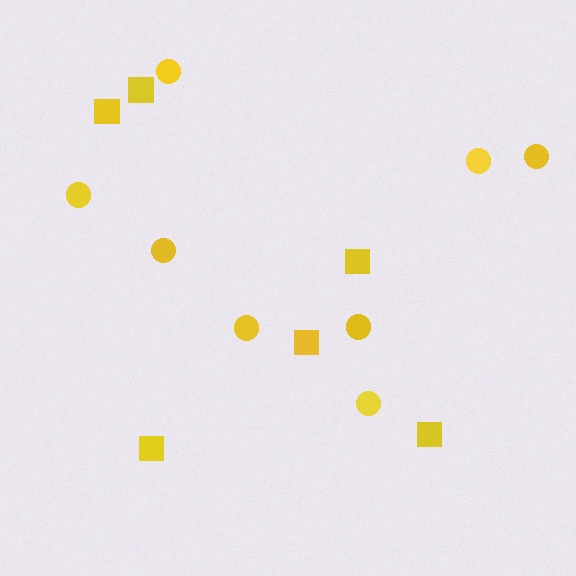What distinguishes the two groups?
There are 2 groups: one group of squares (6) and one group of circles (8).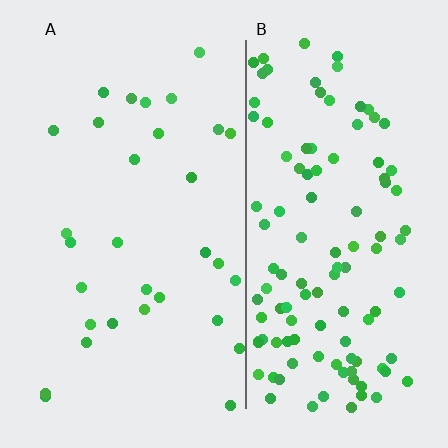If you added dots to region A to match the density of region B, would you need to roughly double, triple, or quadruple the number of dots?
Approximately quadruple.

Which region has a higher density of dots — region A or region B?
B (the right).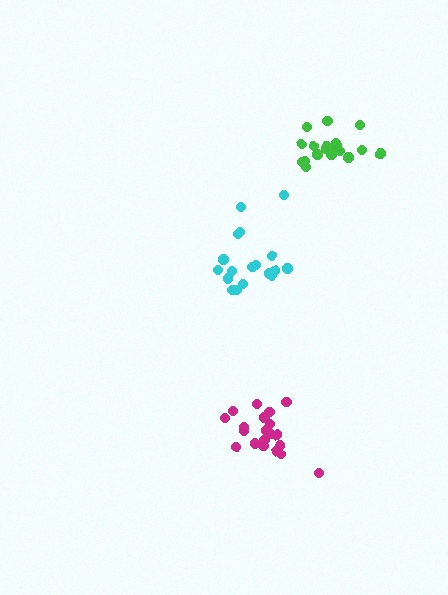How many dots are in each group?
Group 1: 18 dots, Group 2: 18 dots, Group 3: 20 dots (56 total).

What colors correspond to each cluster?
The clusters are colored: cyan, green, magenta.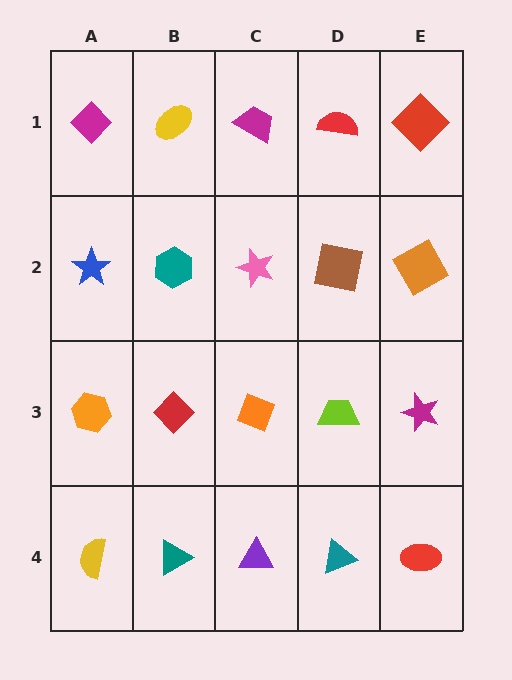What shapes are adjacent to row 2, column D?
A red semicircle (row 1, column D), a lime trapezoid (row 3, column D), a pink star (row 2, column C), an orange square (row 2, column E).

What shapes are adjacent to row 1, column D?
A brown square (row 2, column D), a magenta trapezoid (row 1, column C), a red diamond (row 1, column E).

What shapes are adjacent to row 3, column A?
A blue star (row 2, column A), a yellow semicircle (row 4, column A), a red diamond (row 3, column B).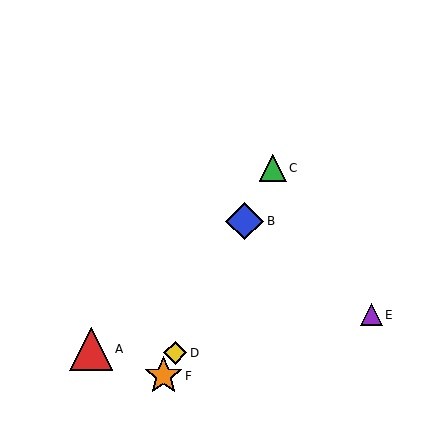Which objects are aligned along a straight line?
Objects B, C, D, F are aligned along a straight line.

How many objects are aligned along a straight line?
4 objects (B, C, D, F) are aligned along a straight line.